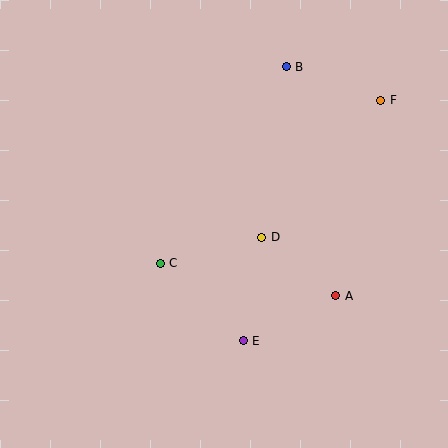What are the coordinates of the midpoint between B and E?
The midpoint between B and E is at (265, 204).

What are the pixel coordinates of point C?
Point C is at (160, 263).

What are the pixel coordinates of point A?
Point A is at (336, 296).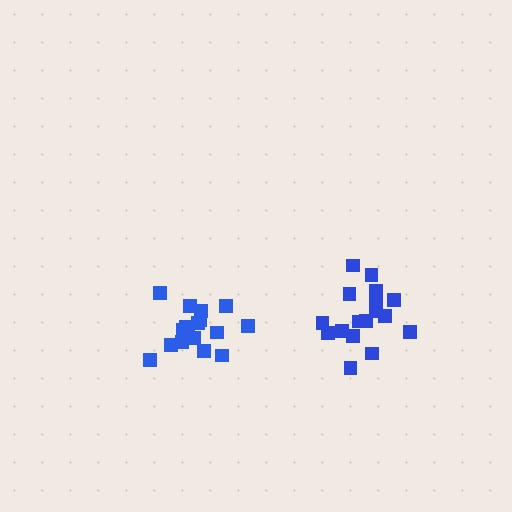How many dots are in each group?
Group 1: 17 dots, Group 2: 17 dots (34 total).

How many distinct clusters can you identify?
There are 2 distinct clusters.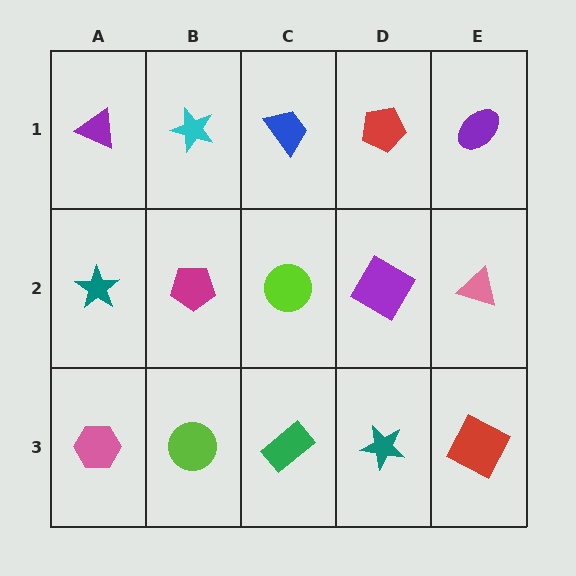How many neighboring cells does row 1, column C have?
3.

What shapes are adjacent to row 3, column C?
A lime circle (row 2, column C), a lime circle (row 3, column B), a teal star (row 3, column D).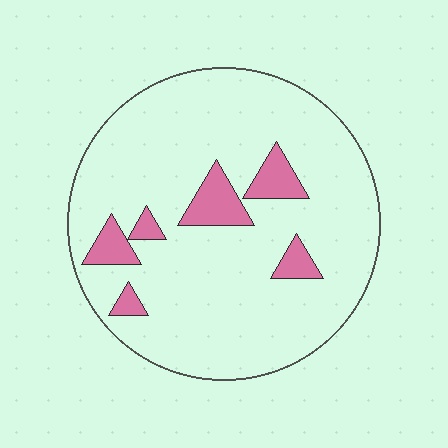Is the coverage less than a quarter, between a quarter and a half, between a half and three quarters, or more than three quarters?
Less than a quarter.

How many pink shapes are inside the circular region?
6.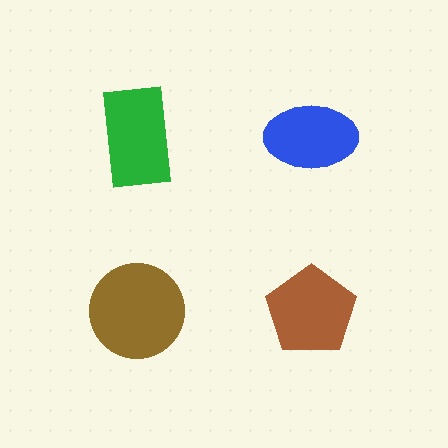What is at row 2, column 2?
A brown pentagon.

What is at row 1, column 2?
A blue ellipse.